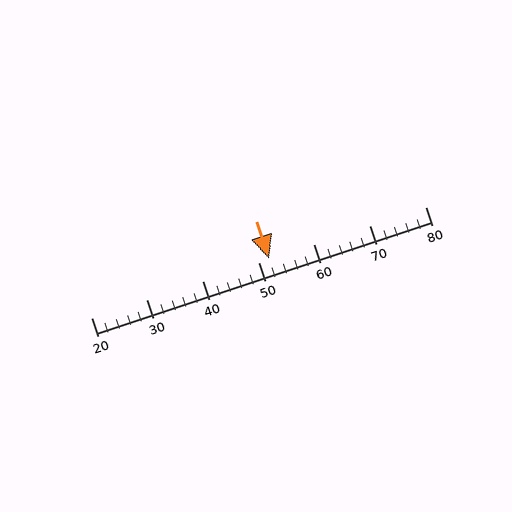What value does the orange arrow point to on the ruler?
The orange arrow points to approximately 52.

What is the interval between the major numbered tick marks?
The major tick marks are spaced 10 units apart.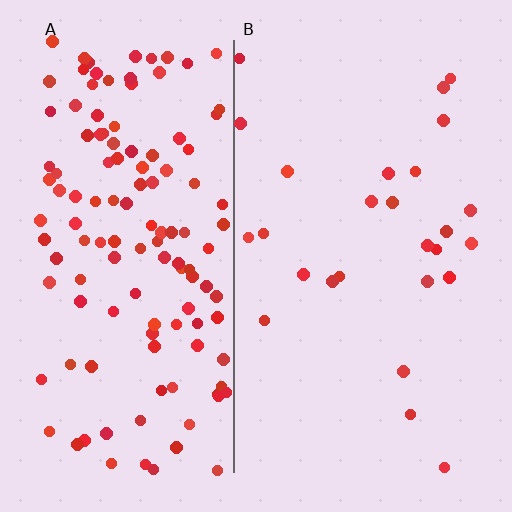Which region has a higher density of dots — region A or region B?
A (the left).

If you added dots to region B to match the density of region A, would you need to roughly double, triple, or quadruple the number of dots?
Approximately quadruple.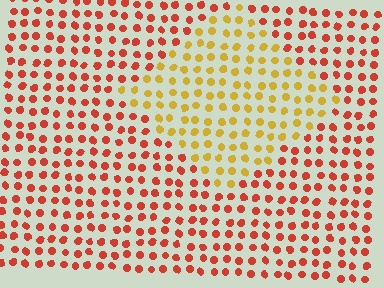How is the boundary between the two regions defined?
The boundary is defined purely by a slight shift in hue (about 44 degrees). Spacing, size, and orientation are identical on both sides.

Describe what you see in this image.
The image is filled with small red elements in a uniform arrangement. A diamond-shaped region is visible where the elements are tinted to a slightly different hue, forming a subtle color boundary.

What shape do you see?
I see a diamond.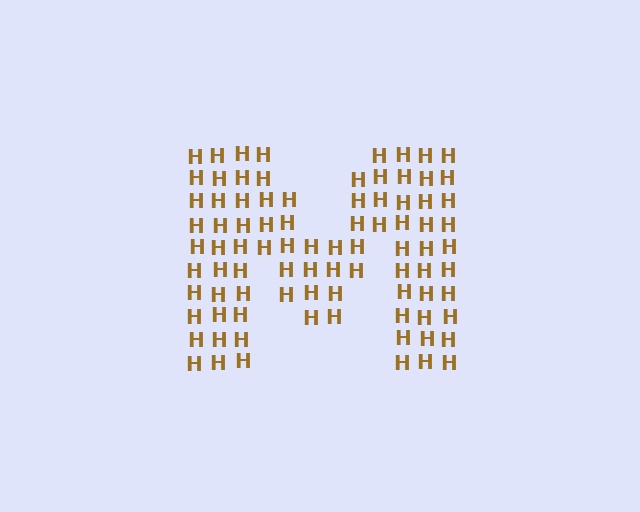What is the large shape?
The large shape is the letter M.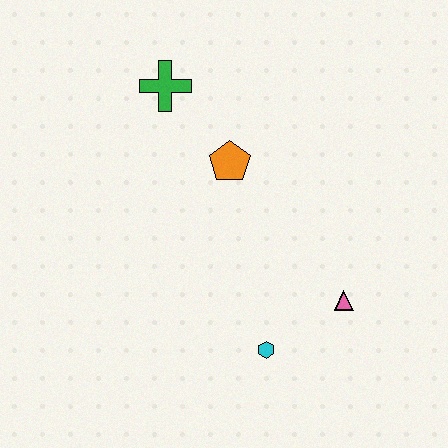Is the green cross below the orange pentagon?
No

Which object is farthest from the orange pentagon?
The cyan hexagon is farthest from the orange pentagon.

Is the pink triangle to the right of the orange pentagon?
Yes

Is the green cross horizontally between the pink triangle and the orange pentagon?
No